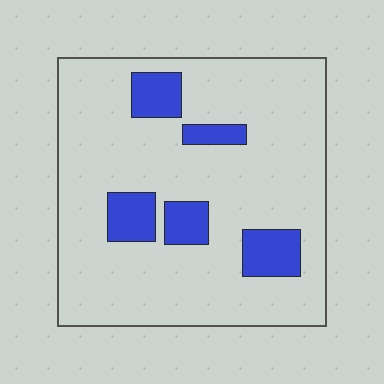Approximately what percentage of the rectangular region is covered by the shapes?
Approximately 15%.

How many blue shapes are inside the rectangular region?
5.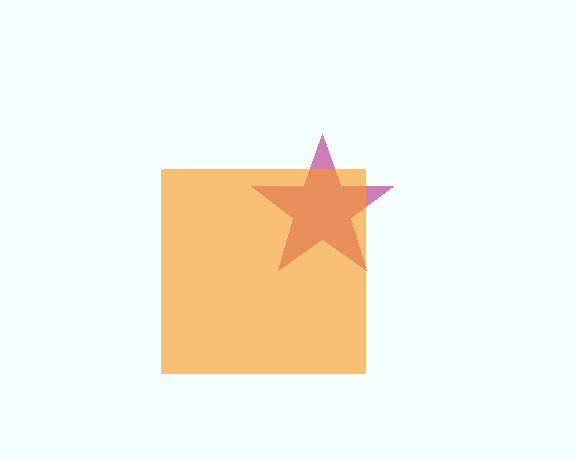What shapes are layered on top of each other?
The layered shapes are: a magenta star, an orange square.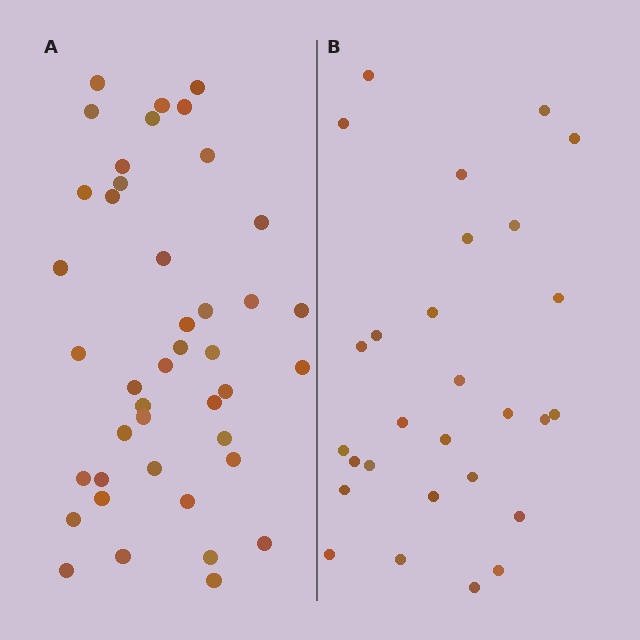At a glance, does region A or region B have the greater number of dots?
Region A (the left region) has more dots.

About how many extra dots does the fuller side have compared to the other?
Region A has approximately 15 more dots than region B.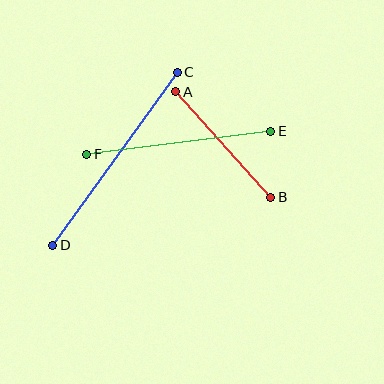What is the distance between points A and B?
The distance is approximately 142 pixels.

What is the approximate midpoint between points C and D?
The midpoint is at approximately (115, 159) pixels.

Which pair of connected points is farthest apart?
Points C and D are farthest apart.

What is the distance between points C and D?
The distance is approximately 213 pixels.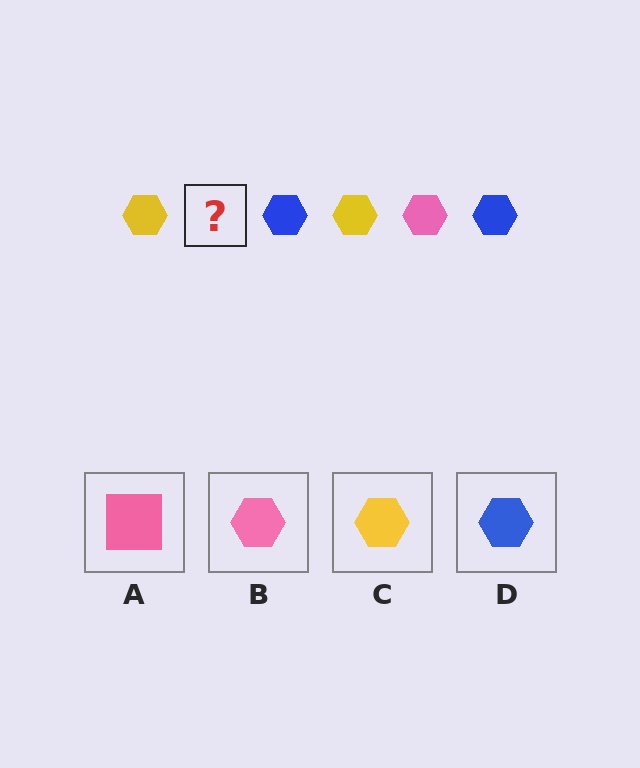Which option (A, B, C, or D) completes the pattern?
B.